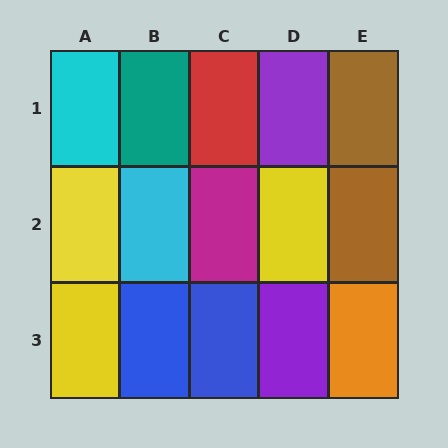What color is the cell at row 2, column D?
Yellow.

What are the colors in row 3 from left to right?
Yellow, blue, blue, purple, orange.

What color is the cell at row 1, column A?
Cyan.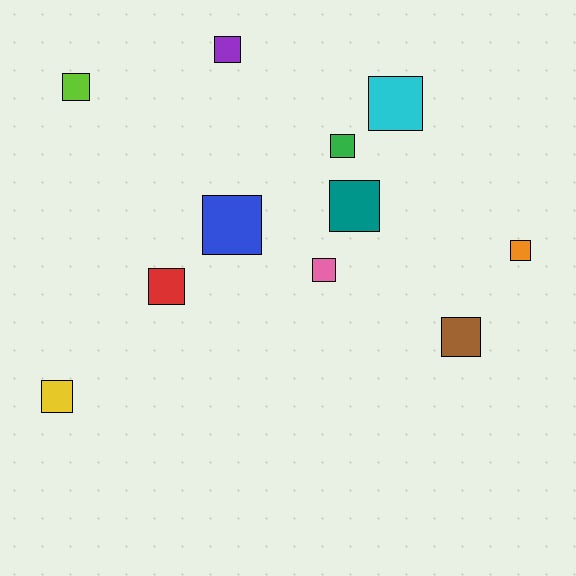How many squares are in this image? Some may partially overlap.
There are 11 squares.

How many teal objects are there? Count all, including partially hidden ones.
There is 1 teal object.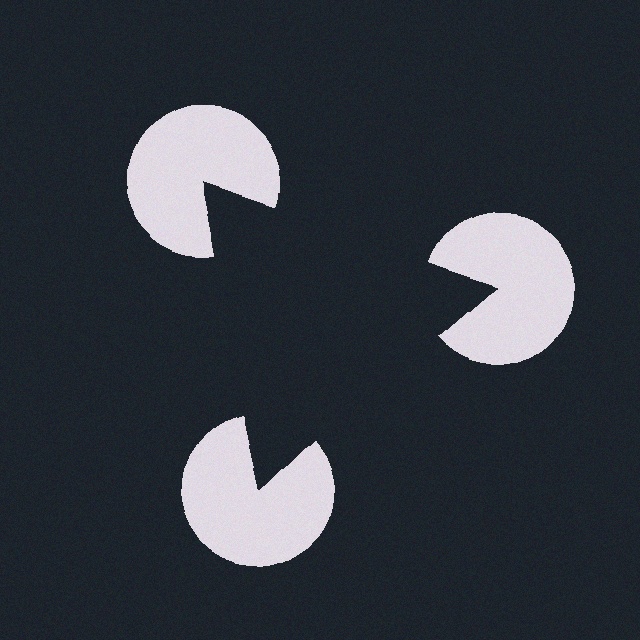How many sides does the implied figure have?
3 sides.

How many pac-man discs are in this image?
There are 3 — one at each vertex of the illusory triangle.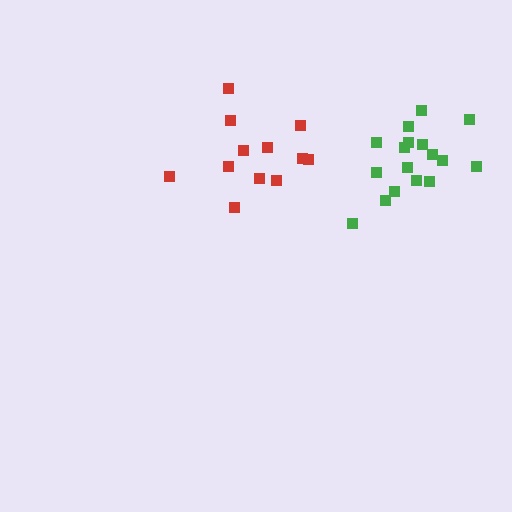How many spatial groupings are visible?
There are 2 spatial groupings.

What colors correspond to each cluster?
The clusters are colored: red, green.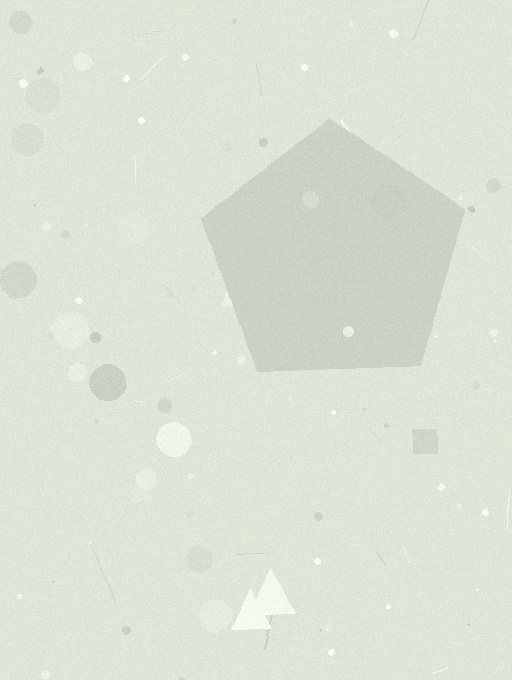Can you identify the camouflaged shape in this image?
The camouflaged shape is a pentagon.